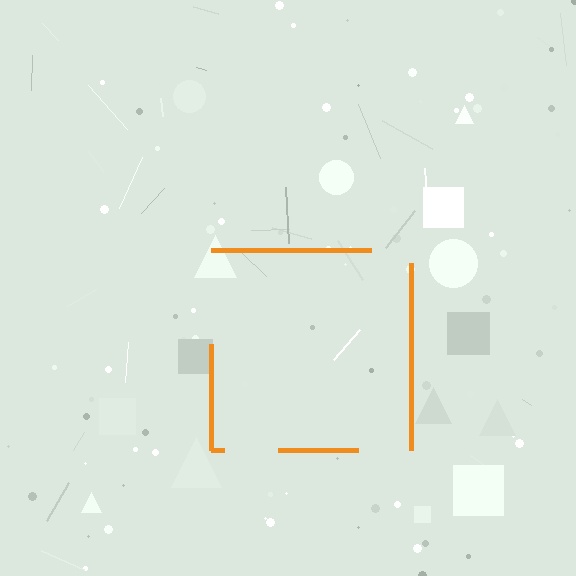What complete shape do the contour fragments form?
The contour fragments form a square.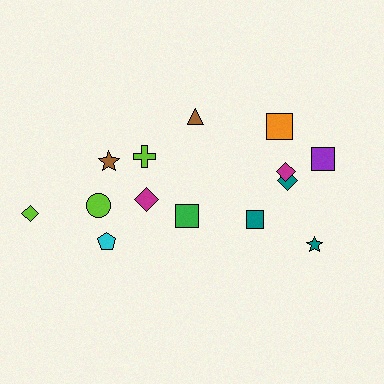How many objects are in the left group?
There are 6 objects.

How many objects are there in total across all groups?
There are 14 objects.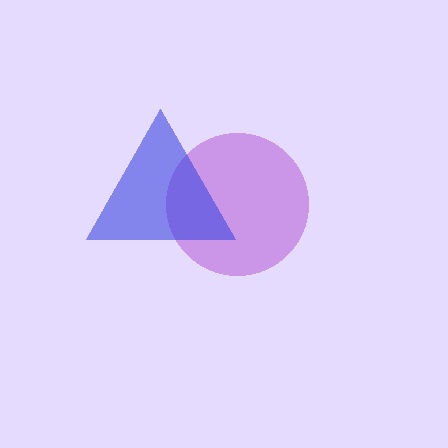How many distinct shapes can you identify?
There are 2 distinct shapes: a purple circle, a blue triangle.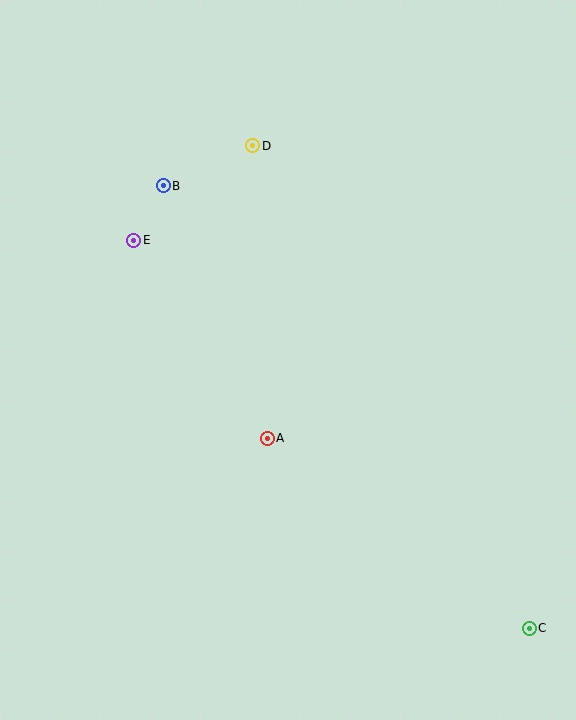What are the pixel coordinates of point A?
Point A is at (267, 438).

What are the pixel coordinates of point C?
Point C is at (529, 628).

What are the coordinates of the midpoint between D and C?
The midpoint between D and C is at (391, 387).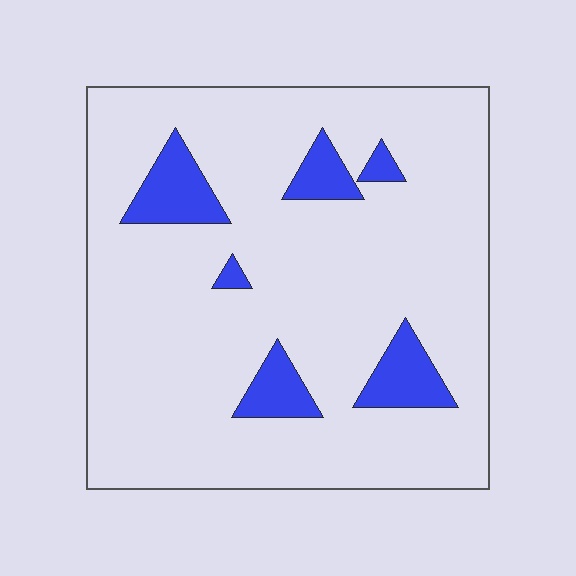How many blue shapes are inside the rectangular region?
6.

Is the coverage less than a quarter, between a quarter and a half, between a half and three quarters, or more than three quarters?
Less than a quarter.